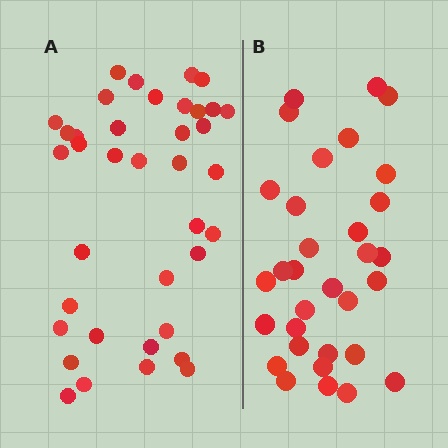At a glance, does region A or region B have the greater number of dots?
Region A (the left region) has more dots.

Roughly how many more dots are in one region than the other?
Region A has about 6 more dots than region B.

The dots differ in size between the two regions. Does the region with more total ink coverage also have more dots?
No. Region B has more total ink coverage because its dots are larger, but region A actually contains more individual dots. Total area can be misleading — the number of items is what matters here.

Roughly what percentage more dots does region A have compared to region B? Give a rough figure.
About 20% more.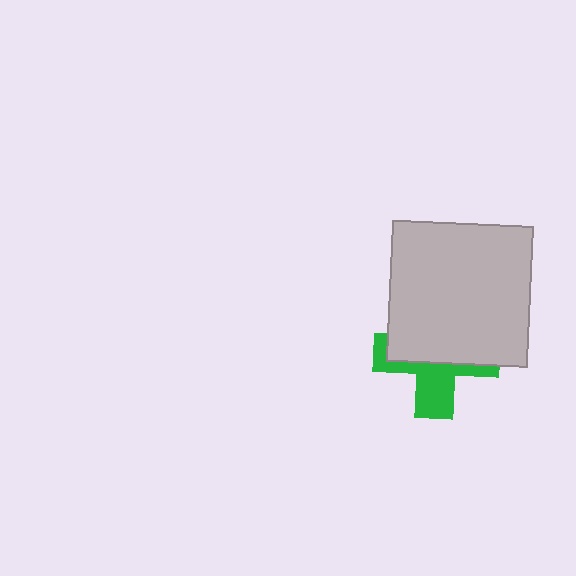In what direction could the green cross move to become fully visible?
The green cross could move down. That would shift it out from behind the light gray square entirely.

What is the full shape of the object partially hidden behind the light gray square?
The partially hidden object is a green cross.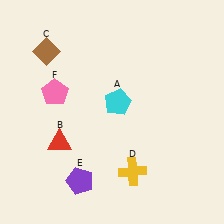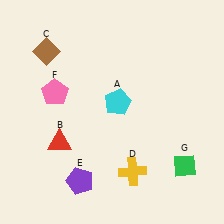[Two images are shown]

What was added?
A green diamond (G) was added in Image 2.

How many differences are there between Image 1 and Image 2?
There is 1 difference between the two images.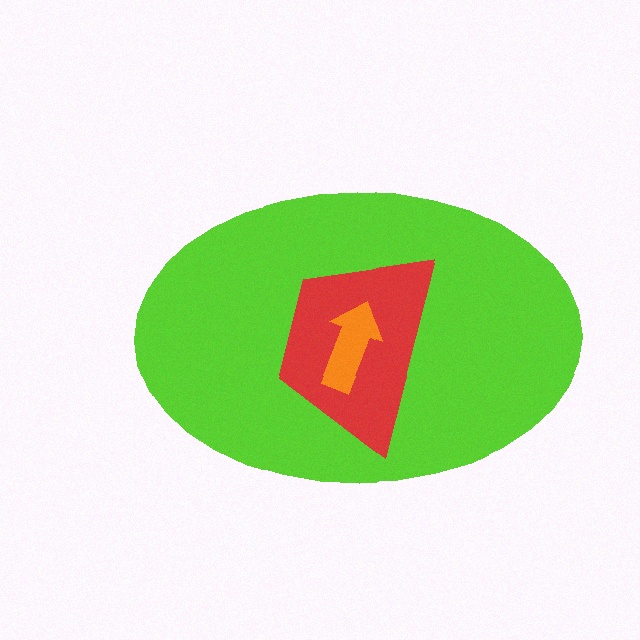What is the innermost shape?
The orange arrow.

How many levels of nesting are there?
3.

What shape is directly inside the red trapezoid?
The orange arrow.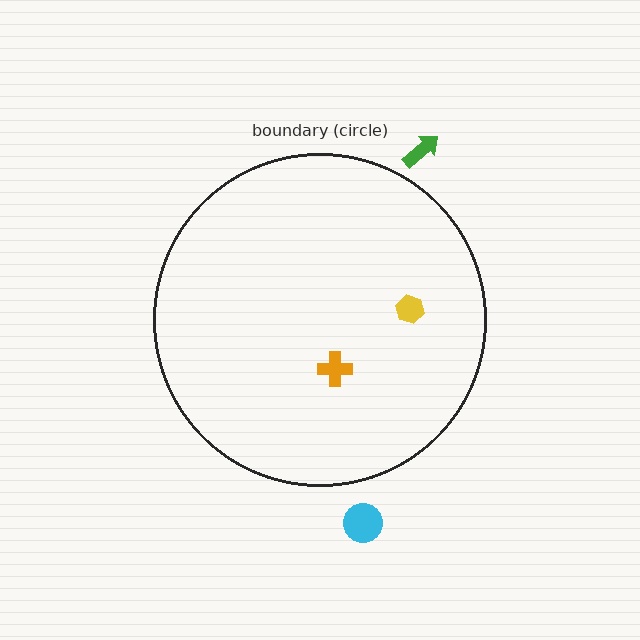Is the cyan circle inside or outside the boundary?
Outside.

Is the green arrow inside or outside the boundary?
Outside.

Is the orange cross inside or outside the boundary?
Inside.